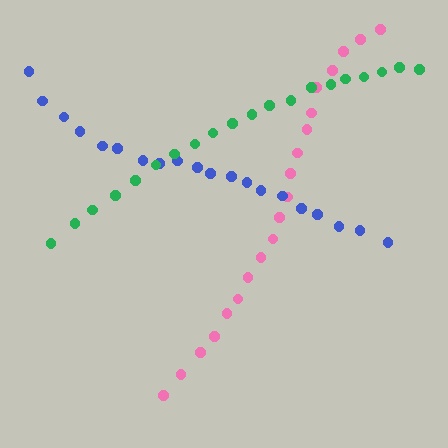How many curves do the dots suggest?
There are 3 distinct paths.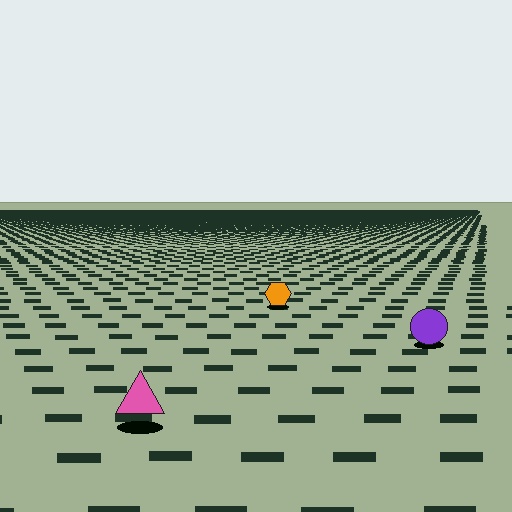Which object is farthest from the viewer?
The orange hexagon is farthest from the viewer. It appears smaller and the ground texture around it is denser.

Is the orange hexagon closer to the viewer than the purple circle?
No. The purple circle is closer — you can tell from the texture gradient: the ground texture is coarser near it.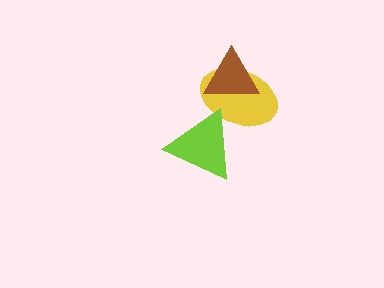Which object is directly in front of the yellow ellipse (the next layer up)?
The brown triangle is directly in front of the yellow ellipse.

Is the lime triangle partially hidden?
No, no other shape covers it.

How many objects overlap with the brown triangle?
1 object overlaps with the brown triangle.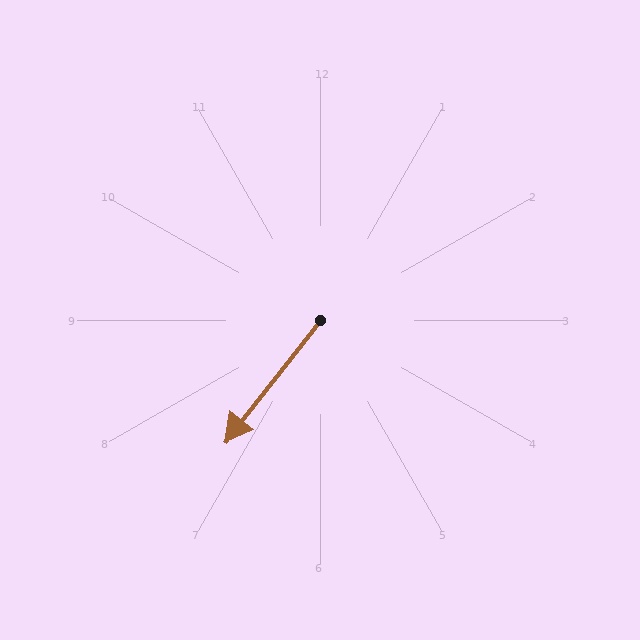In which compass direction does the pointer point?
Southwest.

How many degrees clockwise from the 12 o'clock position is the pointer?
Approximately 218 degrees.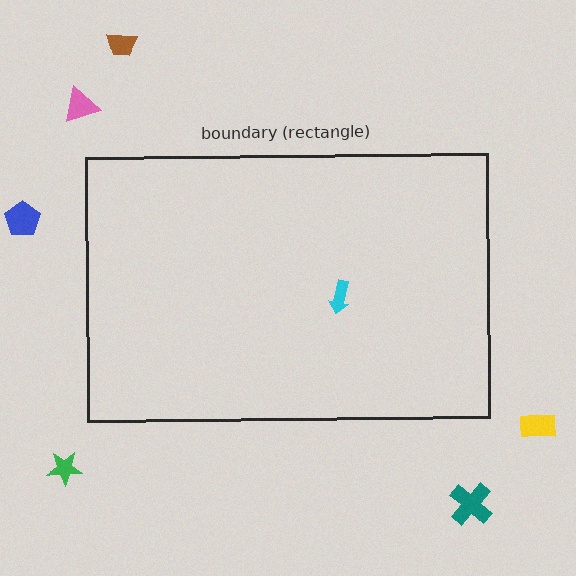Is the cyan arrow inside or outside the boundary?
Inside.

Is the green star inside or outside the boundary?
Outside.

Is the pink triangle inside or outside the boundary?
Outside.